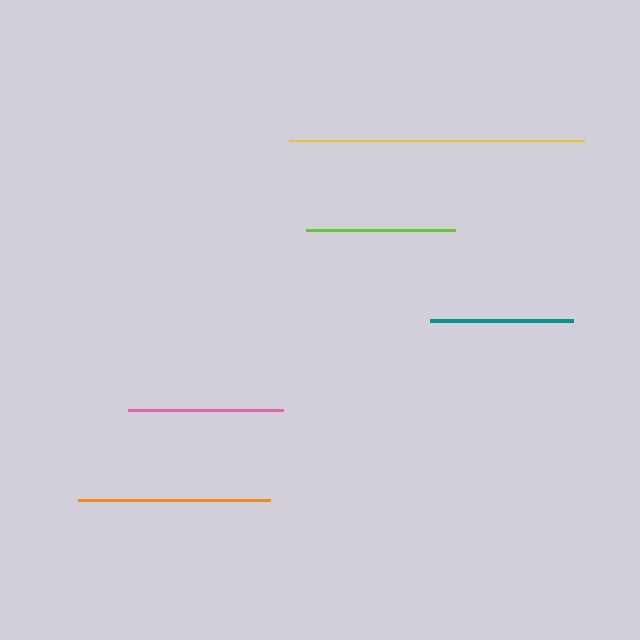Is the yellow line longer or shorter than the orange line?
The yellow line is longer than the orange line.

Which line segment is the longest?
The yellow line is the longest at approximately 294 pixels.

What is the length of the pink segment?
The pink segment is approximately 154 pixels long.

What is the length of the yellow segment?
The yellow segment is approximately 294 pixels long.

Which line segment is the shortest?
The teal line is the shortest at approximately 143 pixels.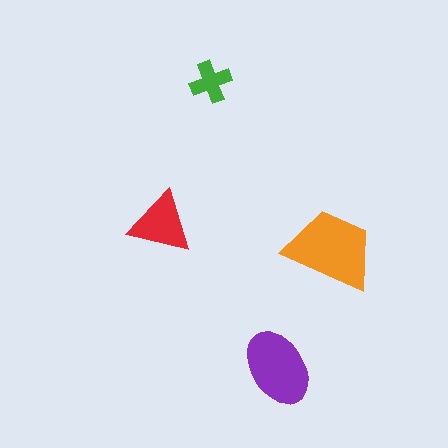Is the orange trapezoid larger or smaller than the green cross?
Larger.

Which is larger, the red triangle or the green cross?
The red triangle.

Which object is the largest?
The orange trapezoid.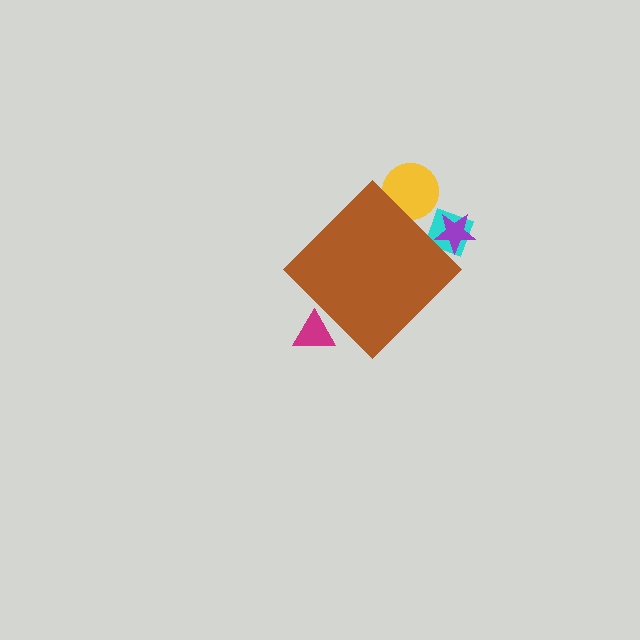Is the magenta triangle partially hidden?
Yes, the magenta triangle is partially hidden behind the brown diamond.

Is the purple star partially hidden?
Yes, the purple star is partially hidden behind the brown diamond.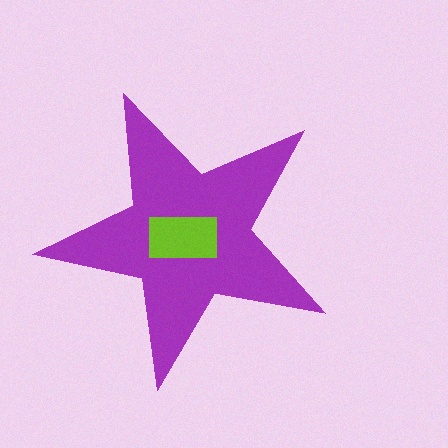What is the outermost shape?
The purple star.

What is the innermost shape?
The lime rectangle.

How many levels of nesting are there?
2.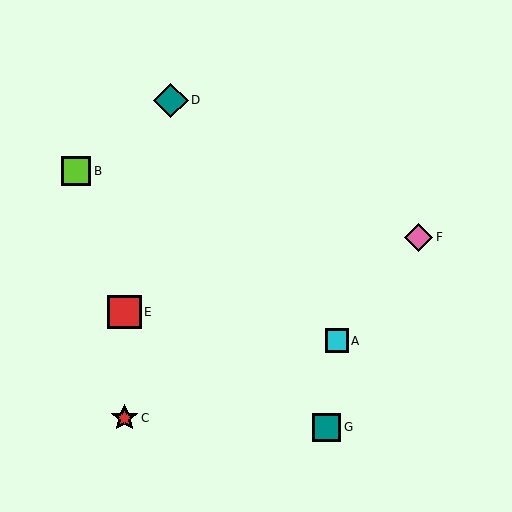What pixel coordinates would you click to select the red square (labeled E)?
Click at (124, 312) to select the red square E.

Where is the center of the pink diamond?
The center of the pink diamond is at (419, 237).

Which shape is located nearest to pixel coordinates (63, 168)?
The lime square (labeled B) at (76, 171) is nearest to that location.